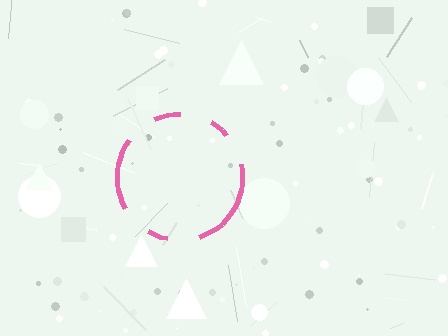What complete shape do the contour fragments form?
The contour fragments form a circle.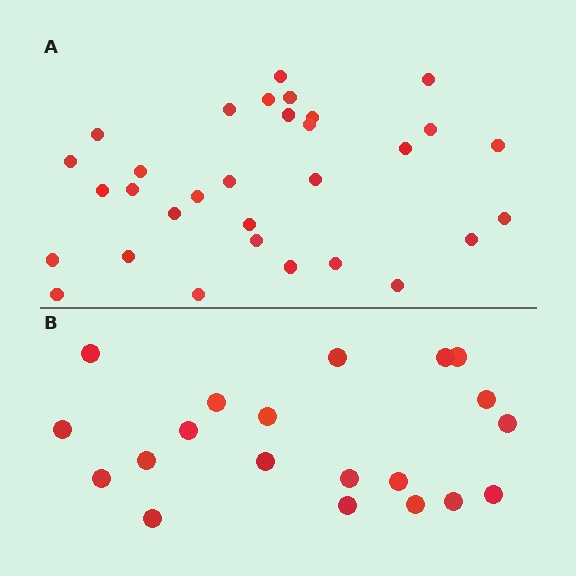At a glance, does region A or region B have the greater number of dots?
Region A (the top region) has more dots.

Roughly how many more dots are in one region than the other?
Region A has roughly 12 or so more dots than region B.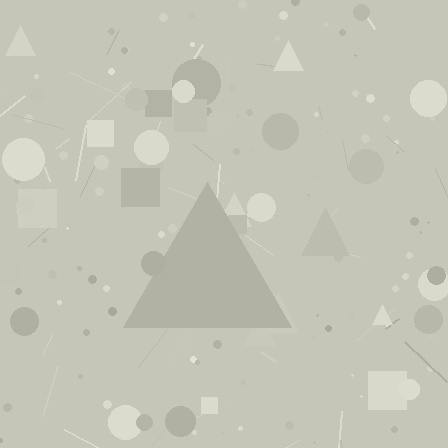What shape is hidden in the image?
A triangle is hidden in the image.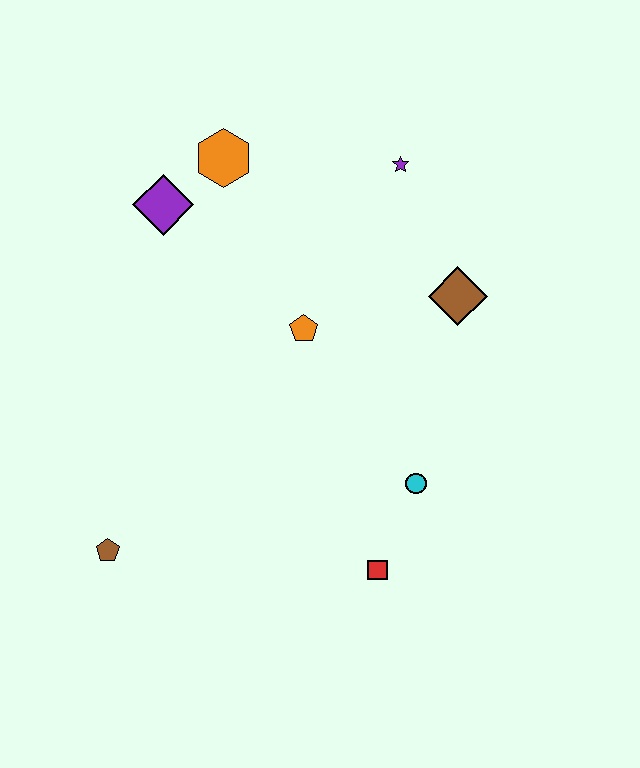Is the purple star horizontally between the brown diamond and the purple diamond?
Yes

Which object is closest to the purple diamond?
The orange hexagon is closest to the purple diamond.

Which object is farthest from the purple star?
The brown pentagon is farthest from the purple star.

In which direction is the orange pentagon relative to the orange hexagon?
The orange pentagon is below the orange hexagon.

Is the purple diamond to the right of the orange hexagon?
No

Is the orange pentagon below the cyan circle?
No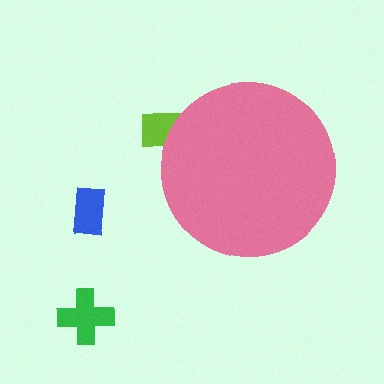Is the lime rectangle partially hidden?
Yes, the lime rectangle is partially hidden behind the pink circle.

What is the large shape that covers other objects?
A pink circle.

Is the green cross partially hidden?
No, the green cross is fully visible.